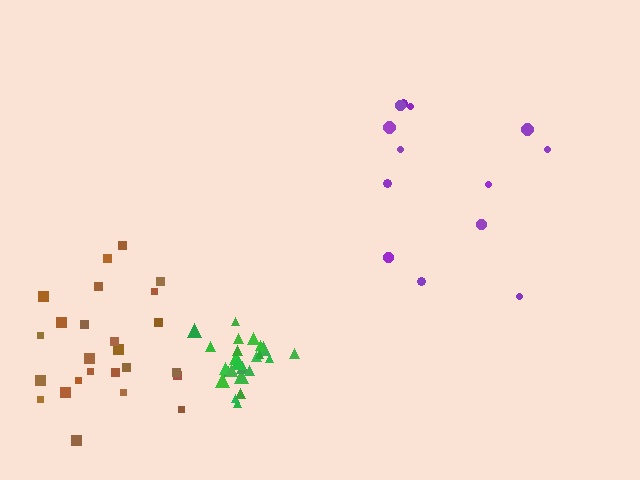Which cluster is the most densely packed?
Green.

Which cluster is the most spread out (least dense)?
Purple.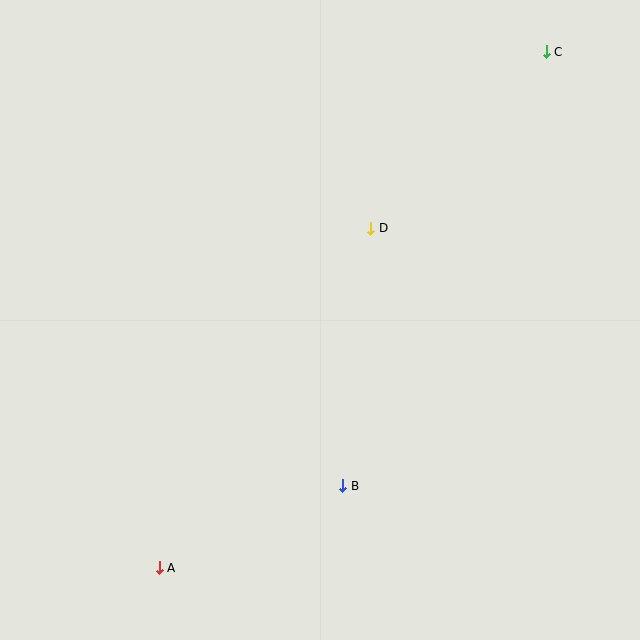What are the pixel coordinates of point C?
Point C is at (546, 52).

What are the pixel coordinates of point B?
Point B is at (343, 486).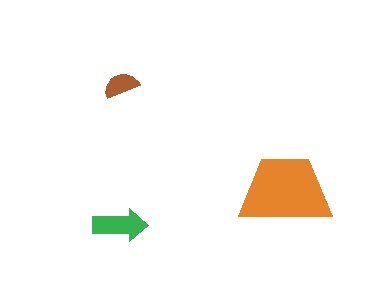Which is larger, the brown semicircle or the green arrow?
The green arrow.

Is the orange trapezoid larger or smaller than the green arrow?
Larger.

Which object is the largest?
The orange trapezoid.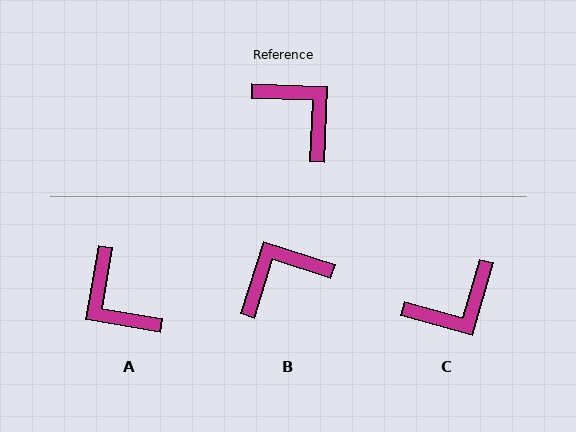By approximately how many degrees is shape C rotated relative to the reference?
Approximately 103 degrees clockwise.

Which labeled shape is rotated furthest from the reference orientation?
A, about 172 degrees away.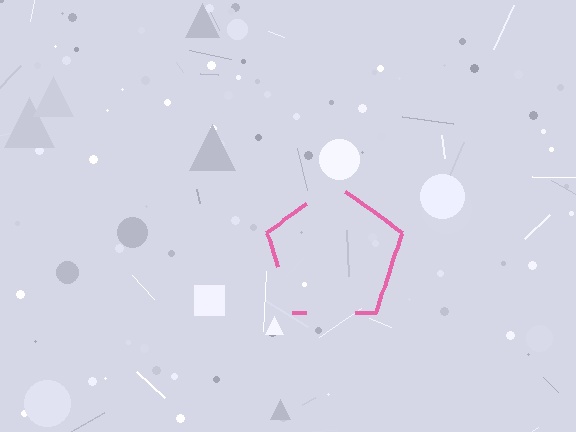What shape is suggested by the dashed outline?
The dashed outline suggests a pentagon.